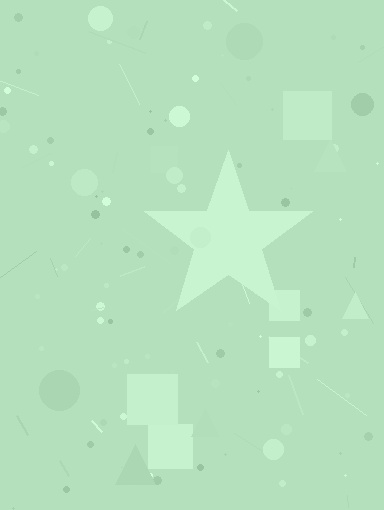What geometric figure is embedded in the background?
A star is embedded in the background.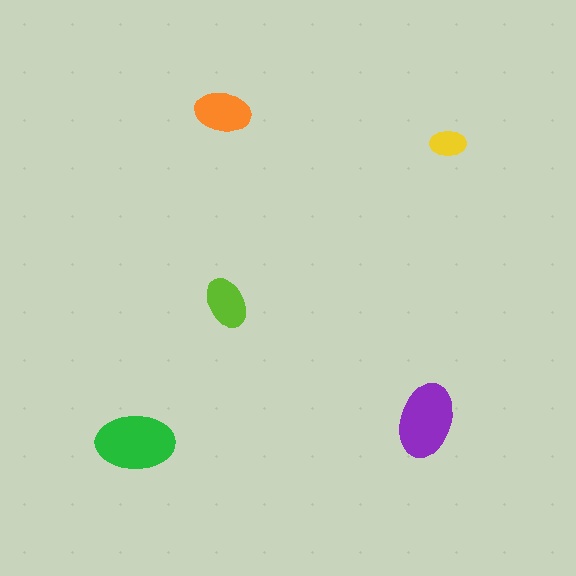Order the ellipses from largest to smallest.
the green one, the purple one, the orange one, the lime one, the yellow one.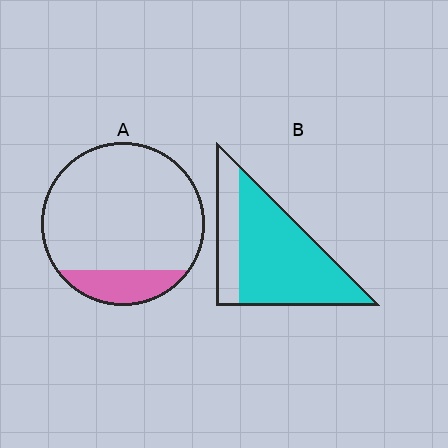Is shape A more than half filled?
No.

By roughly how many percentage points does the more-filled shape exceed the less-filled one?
By roughly 60 percentage points (B over A).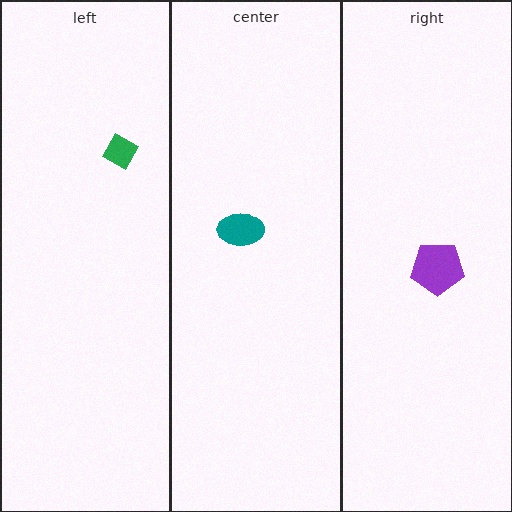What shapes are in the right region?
The purple pentagon.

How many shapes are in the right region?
1.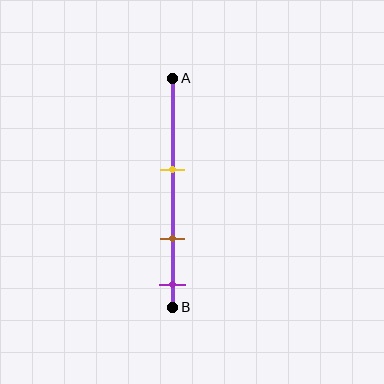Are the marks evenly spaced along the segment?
Yes, the marks are approximately evenly spaced.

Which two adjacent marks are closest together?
The brown and purple marks are the closest adjacent pair.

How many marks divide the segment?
There are 3 marks dividing the segment.